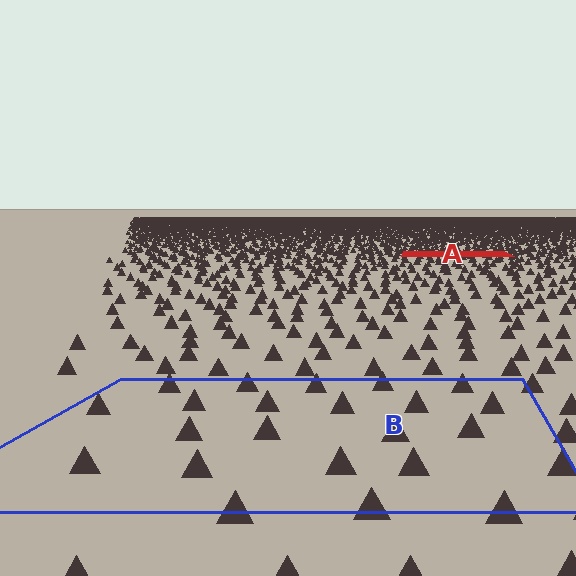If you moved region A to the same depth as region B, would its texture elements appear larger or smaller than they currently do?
They would appear larger. At a closer depth, the same texture elements are projected at a bigger on-screen size.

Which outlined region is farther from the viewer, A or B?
Region A is farther from the viewer — the texture elements inside it appear smaller and more densely packed.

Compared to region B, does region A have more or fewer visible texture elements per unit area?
Region A has more texture elements per unit area — they are packed more densely because it is farther away.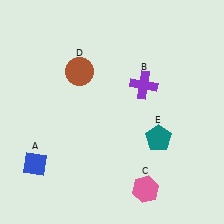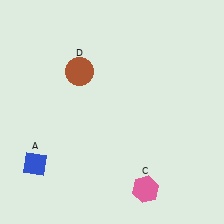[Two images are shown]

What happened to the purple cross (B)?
The purple cross (B) was removed in Image 2. It was in the top-right area of Image 1.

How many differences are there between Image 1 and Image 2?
There are 2 differences between the two images.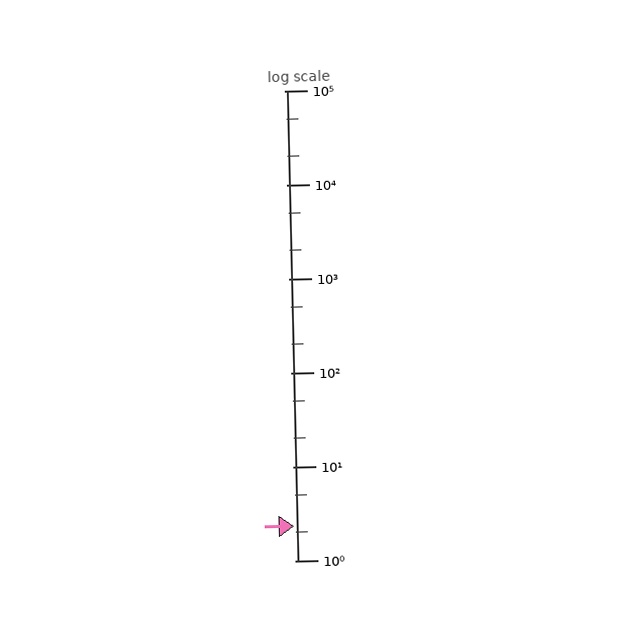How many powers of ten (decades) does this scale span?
The scale spans 5 decades, from 1 to 100000.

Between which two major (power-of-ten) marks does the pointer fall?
The pointer is between 1 and 10.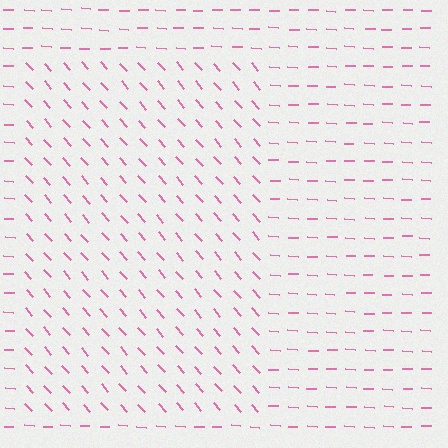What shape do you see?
I see a rectangle.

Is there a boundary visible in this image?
Yes, there is a texture boundary formed by a change in line orientation.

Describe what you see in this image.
The image is filled with small pink line segments. A rectangle region in the image has lines oriented differently from the surrounding lines, creating a visible texture boundary.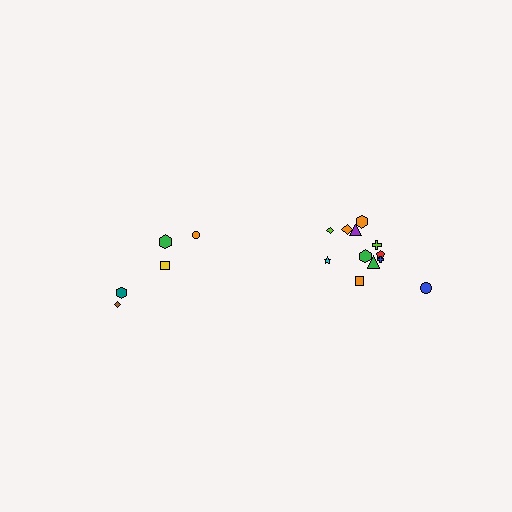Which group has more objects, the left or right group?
The right group.